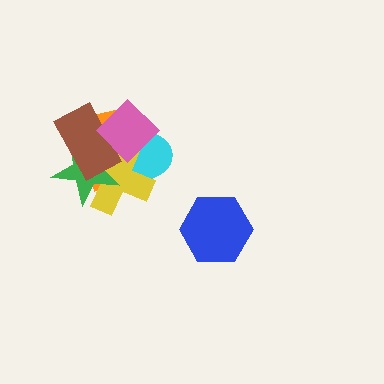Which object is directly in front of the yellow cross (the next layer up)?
The green star is directly in front of the yellow cross.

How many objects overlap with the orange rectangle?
5 objects overlap with the orange rectangle.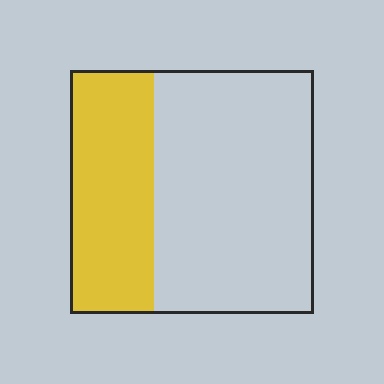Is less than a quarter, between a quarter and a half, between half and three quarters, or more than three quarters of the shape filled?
Between a quarter and a half.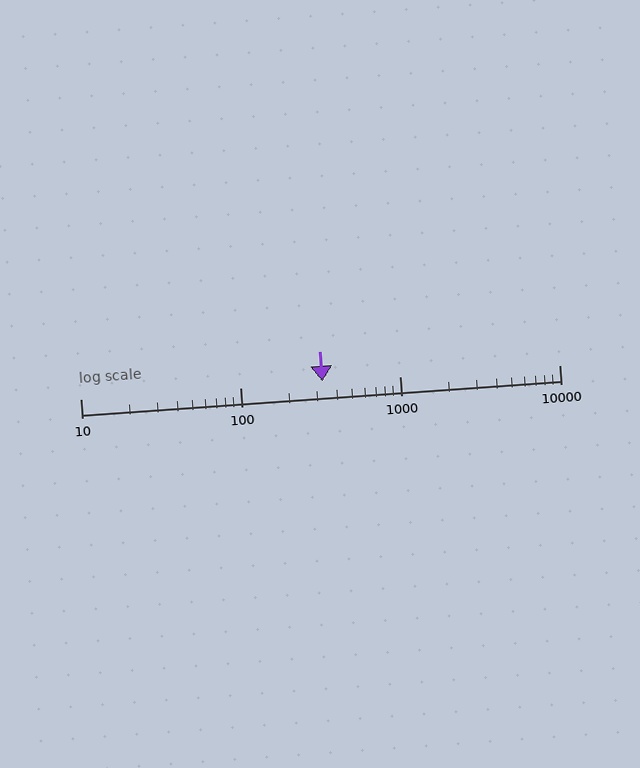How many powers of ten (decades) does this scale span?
The scale spans 3 decades, from 10 to 10000.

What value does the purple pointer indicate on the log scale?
The pointer indicates approximately 330.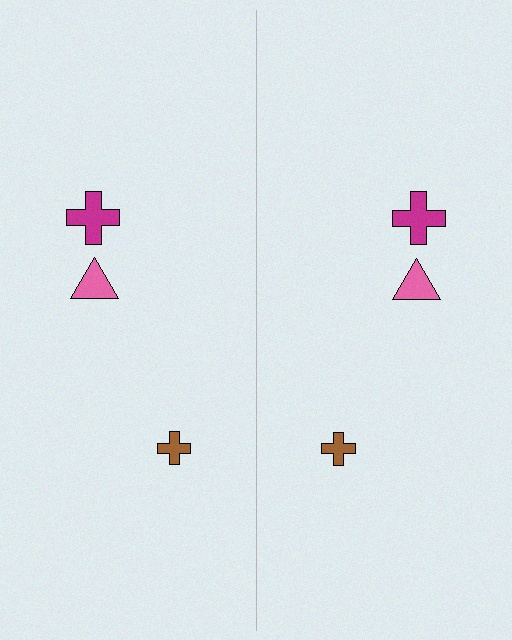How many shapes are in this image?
There are 6 shapes in this image.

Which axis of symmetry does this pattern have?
The pattern has a vertical axis of symmetry running through the center of the image.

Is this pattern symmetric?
Yes, this pattern has bilateral (reflection) symmetry.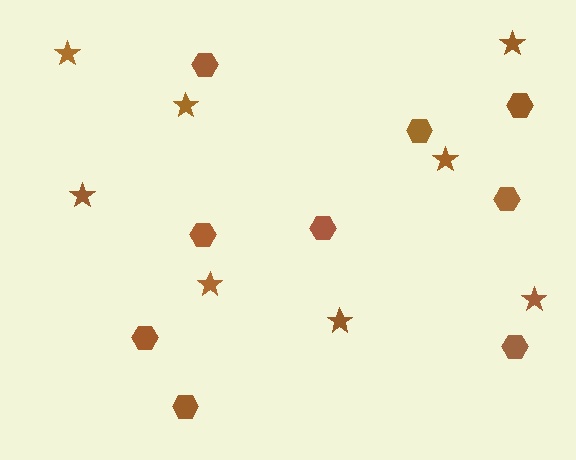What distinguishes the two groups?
There are 2 groups: one group of stars (8) and one group of hexagons (9).